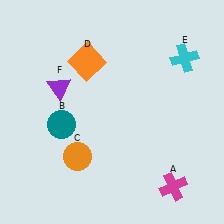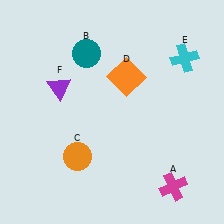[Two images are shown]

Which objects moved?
The objects that moved are: the teal circle (B), the orange square (D).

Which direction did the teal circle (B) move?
The teal circle (B) moved up.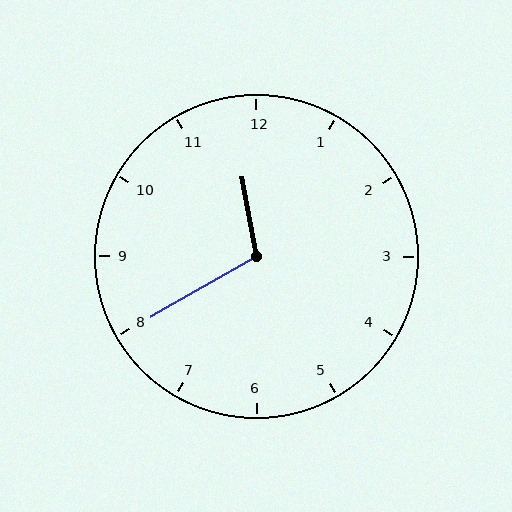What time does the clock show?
11:40.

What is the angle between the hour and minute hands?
Approximately 110 degrees.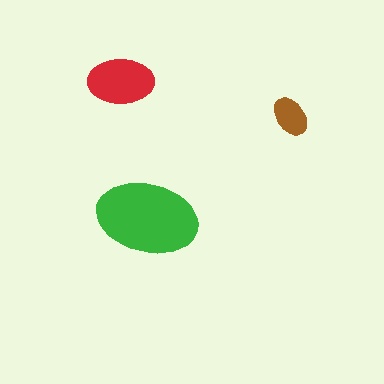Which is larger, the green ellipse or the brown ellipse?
The green one.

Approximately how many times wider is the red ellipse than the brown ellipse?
About 1.5 times wider.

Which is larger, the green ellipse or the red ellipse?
The green one.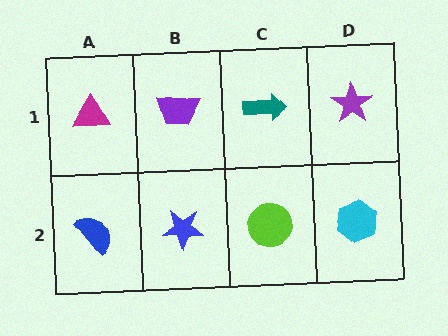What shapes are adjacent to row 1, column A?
A blue semicircle (row 2, column A), a purple trapezoid (row 1, column B).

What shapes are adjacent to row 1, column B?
A blue star (row 2, column B), a magenta triangle (row 1, column A), a teal arrow (row 1, column C).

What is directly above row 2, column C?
A teal arrow.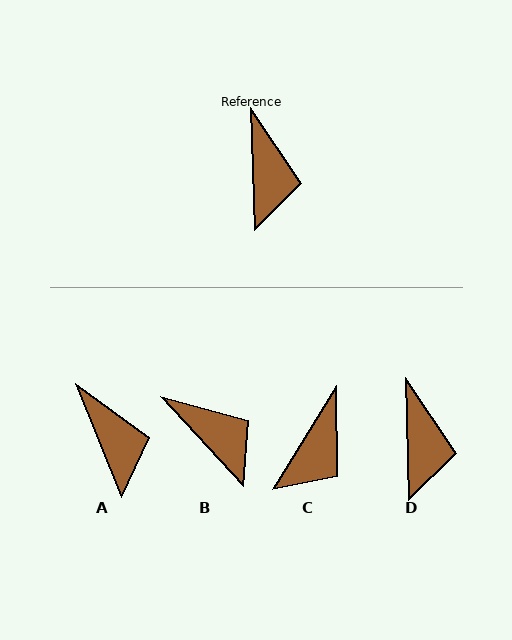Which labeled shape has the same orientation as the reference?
D.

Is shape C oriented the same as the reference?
No, it is off by about 33 degrees.